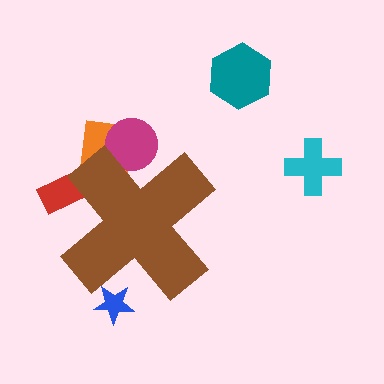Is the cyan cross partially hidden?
No, the cyan cross is fully visible.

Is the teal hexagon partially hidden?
No, the teal hexagon is fully visible.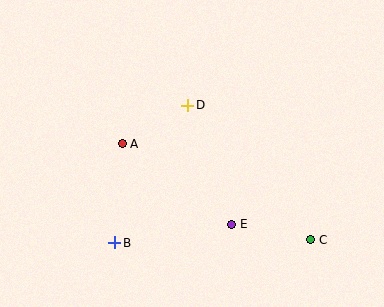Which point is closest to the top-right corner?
Point D is closest to the top-right corner.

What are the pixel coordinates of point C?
Point C is at (311, 240).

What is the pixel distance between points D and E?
The distance between D and E is 127 pixels.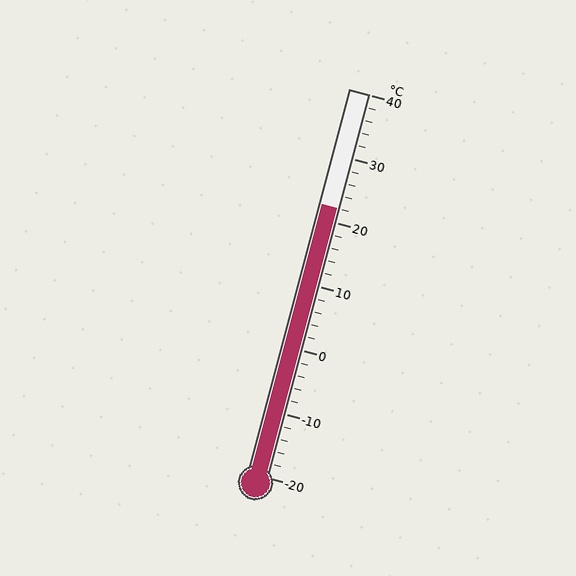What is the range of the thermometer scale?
The thermometer scale ranges from -20°C to 40°C.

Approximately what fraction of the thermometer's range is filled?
The thermometer is filled to approximately 70% of its range.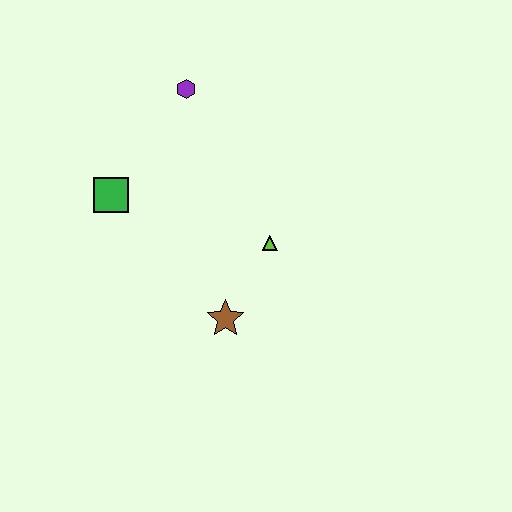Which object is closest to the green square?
The purple hexagon is closest to the green square.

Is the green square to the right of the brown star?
No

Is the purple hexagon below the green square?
No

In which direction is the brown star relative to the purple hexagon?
The brown star is below the purple hexagon.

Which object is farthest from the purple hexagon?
The brown star is farthest from the purple hexagon.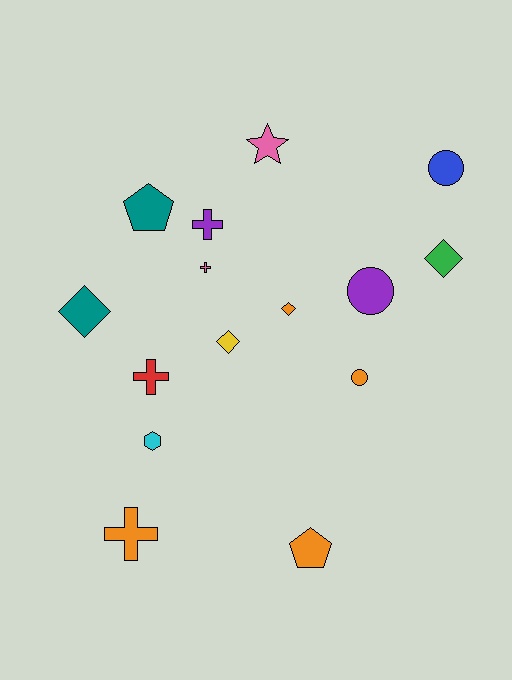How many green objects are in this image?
There is 1 green object.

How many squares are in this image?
There are no squares.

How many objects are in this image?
There are 15 objects.